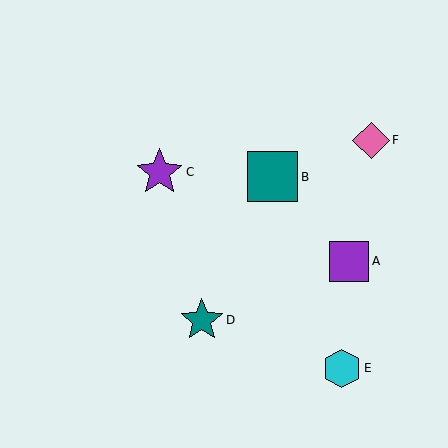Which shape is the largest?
The teal square (labeled B) is the largest.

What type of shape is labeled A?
Shape A is a purple square.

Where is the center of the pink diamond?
The center of the pink diamond is at (371, 140).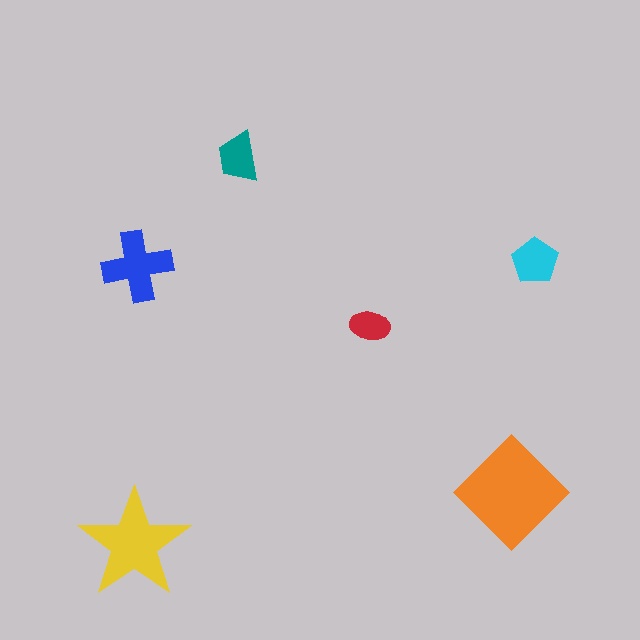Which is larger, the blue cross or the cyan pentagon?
The blue cross.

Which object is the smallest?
The red ellipse.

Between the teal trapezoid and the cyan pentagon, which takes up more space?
The cyan pentagon.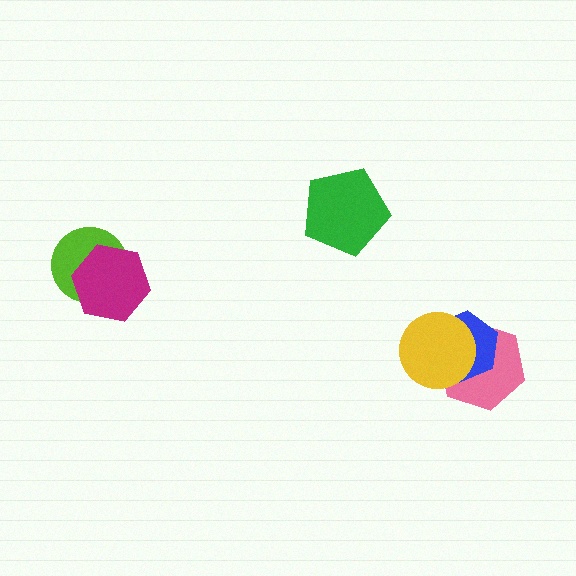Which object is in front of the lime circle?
The magenta hexagon is in front of the lime circle.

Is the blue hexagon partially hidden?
Yes, it is partially covered by another shape.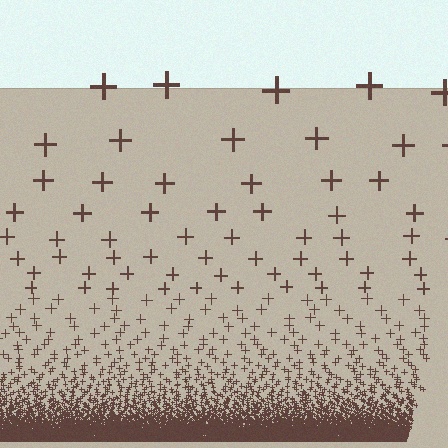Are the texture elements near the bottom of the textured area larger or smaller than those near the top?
Smaller. The gradient is inverted — elements near the bottom are smaller and denser.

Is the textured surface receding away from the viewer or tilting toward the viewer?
The surface appears to tilt toward the viewer. Texture elements get larger and sparser toward the top.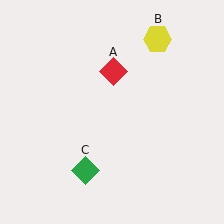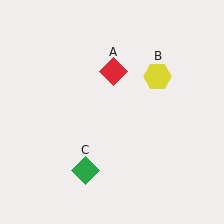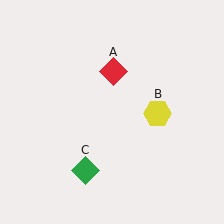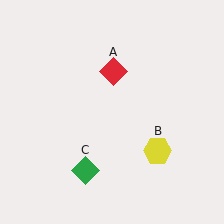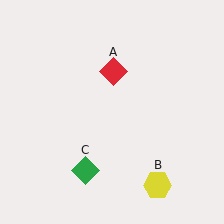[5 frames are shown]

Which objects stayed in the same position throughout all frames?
Red diamond (object A) and green diamond (object C) remained stationary.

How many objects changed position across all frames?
1 object changed position: yellow hexagon (object B).